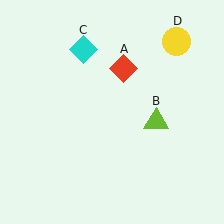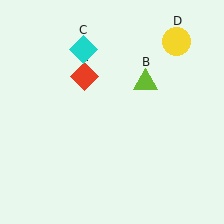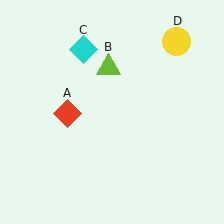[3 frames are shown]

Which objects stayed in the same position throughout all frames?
Cyan diamond (object C) and yellow circle (object D) remained stationary.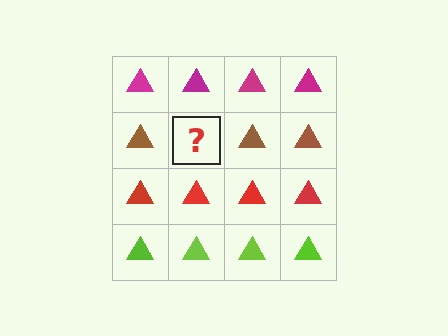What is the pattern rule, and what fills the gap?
The rule is that each row has a consistent color. The gap should be filled with a brown triangle.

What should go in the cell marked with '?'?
The missing cell should contain a brown triangle.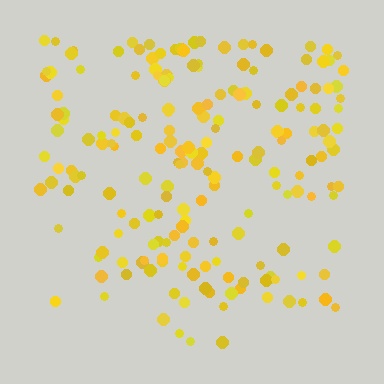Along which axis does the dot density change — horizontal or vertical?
Vertical.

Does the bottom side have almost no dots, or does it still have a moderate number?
Still a moderate number, just noticeably fewer than the top.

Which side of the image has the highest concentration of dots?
The top.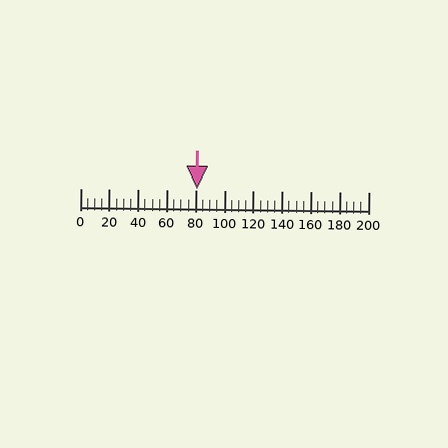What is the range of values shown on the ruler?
The ruler shows values from 0 to 200.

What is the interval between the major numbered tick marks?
The major tick marks are spaced 20 units apart.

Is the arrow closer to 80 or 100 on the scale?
The arrow is closer to 80.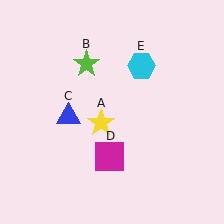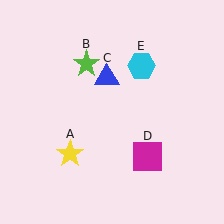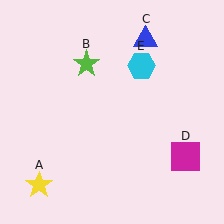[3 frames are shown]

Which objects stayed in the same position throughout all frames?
Lime star (object B) and cyan hexagon (object E) remained stationary.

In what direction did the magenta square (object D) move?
The magenta square (object D) moved right.